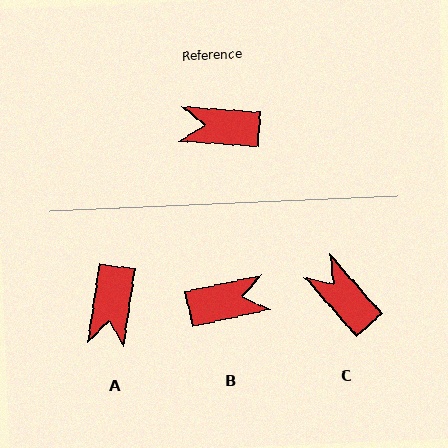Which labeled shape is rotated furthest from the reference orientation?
B, about 164 degrees away.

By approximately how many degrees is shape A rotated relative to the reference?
Approximately 86 degrees counter-clockwise.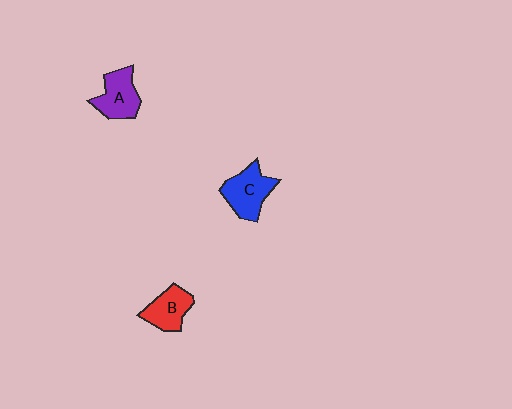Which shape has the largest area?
Shape C (blue).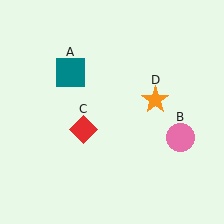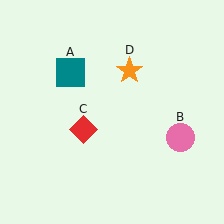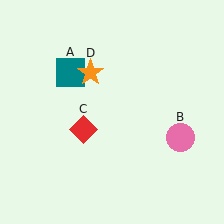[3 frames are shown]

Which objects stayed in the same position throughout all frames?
Teal square (object A) and pink circle (object B) and red diamond (object C) remained stationary.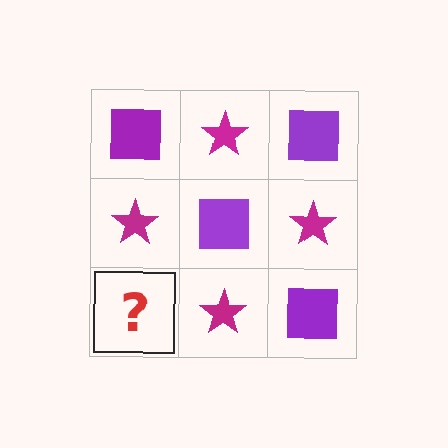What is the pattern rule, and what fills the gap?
The rule is that it alternates purple square and magenta star in a checkerboard pattern. The gap should be filled with a purple square.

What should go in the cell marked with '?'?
The missing cell should contain a purple square.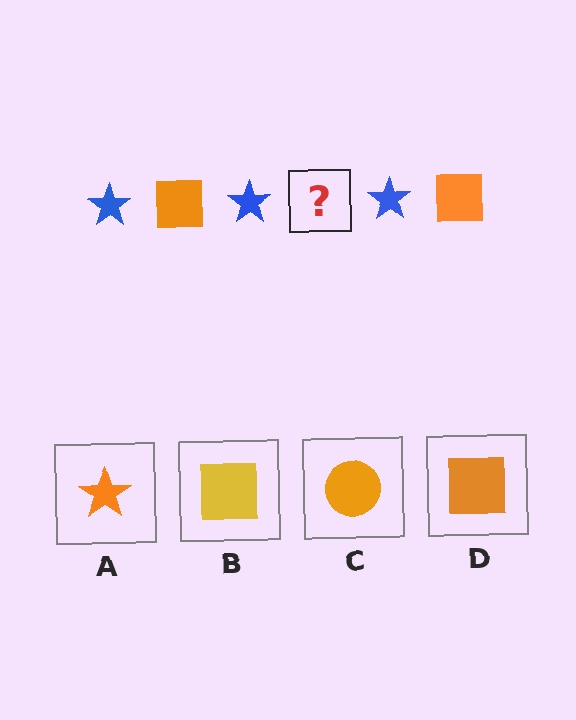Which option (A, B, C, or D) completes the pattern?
D.